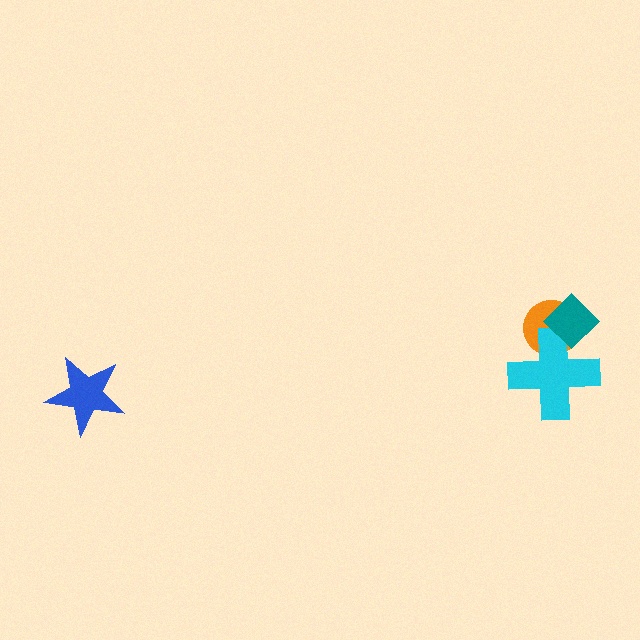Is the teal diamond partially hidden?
No, no other shape covers it.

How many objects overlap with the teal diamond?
2 objects overlap with the teal diamond.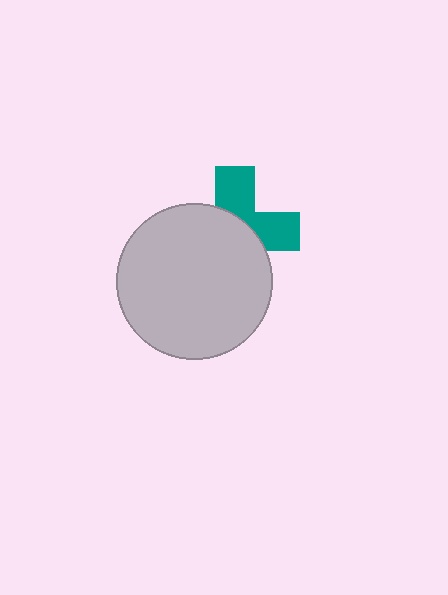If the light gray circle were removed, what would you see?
You would see the complete teal cross.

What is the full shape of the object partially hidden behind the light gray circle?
The partially hidden object is a teal cross.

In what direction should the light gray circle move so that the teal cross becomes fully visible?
The light gray circle should move toward the lower-left. That is the shortest direction to clear the overlap and leave the teal cross fully visible.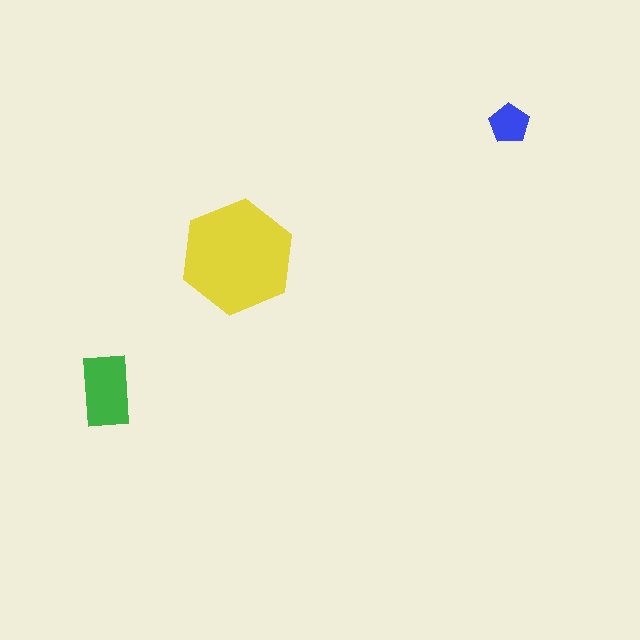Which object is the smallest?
The blue pentagon.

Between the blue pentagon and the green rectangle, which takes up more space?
The green rectangle.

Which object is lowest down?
The green rectangle is bottommost.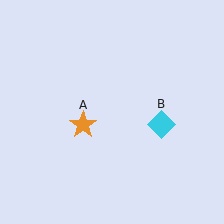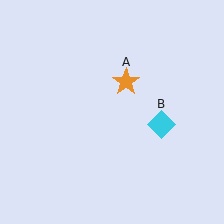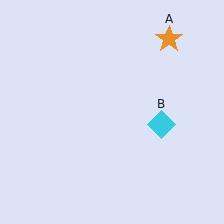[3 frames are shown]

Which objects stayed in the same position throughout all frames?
Cyan diamond (object B) remained stationary.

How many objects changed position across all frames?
1 object changed position: orange star (object A).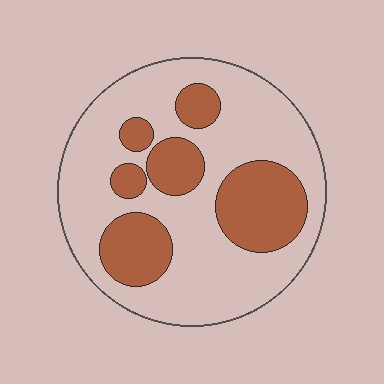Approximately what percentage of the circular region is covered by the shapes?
Approximately 30%.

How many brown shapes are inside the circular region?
6.